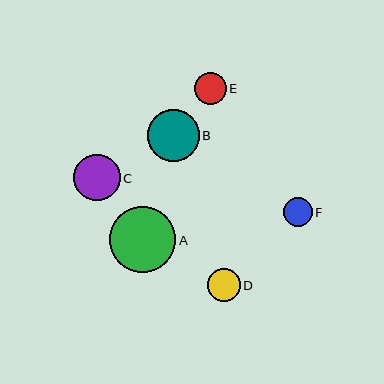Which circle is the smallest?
Circle F is the smallest with a size of approximately 29 pixels.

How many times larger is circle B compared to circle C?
Circle B is approximately 1.1 times the size of circle C.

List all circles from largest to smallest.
From largest to smallest: A, B, C, D, E, F.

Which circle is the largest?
Circle A is the largest with a size of approximately 67 pixels.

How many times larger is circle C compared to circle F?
Circle C is approximately 1.6 times the size of circle F.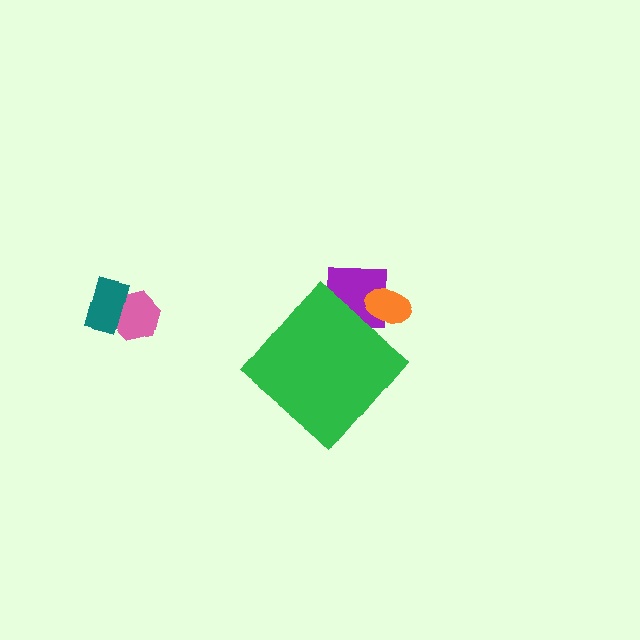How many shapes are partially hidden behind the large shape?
2 shapes are partially hidden.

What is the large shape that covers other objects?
A green diamond.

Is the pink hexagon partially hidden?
No, the pink hexagon is fully visible.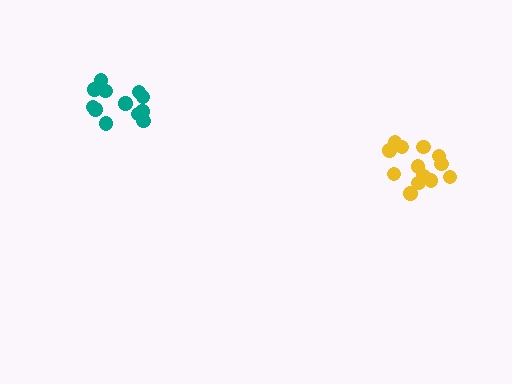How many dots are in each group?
Group 1: 13 dots, Group 2: 12 dots (25 total).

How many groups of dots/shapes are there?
There are 2 groups.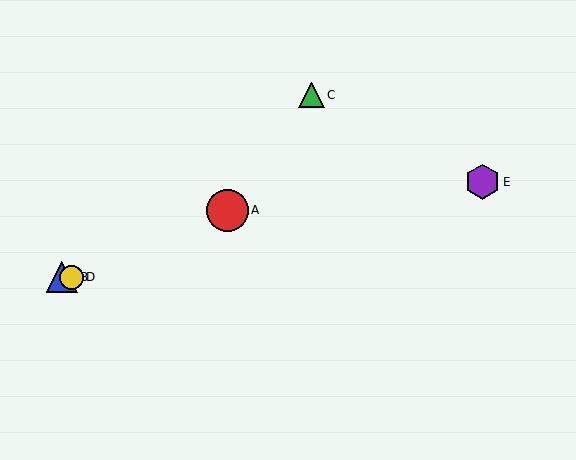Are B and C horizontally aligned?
No, B is at y≈277 and C is at y≈95.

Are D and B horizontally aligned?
Yes, both are at y≈277.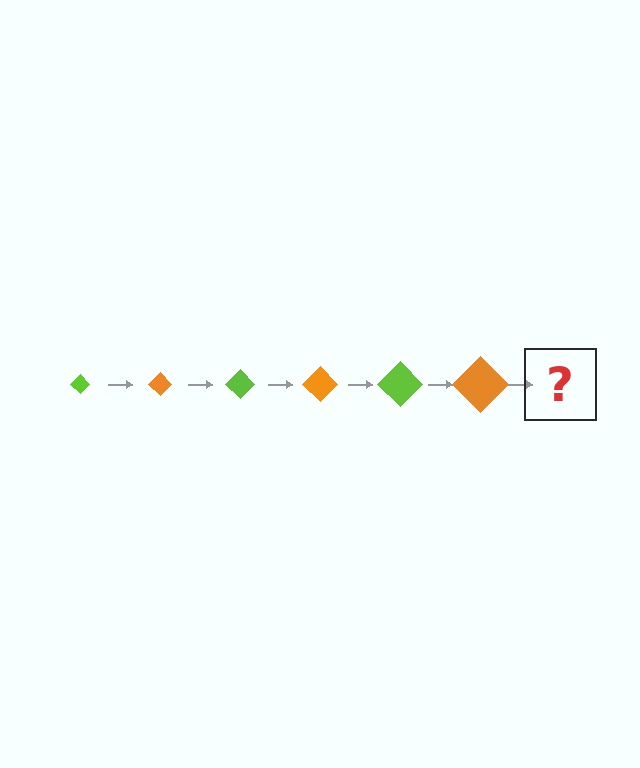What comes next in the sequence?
The next element should be a lime diamond, larger than the previous one.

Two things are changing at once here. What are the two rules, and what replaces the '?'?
The two rules are that the diamond grows larger each step and the color cycles through lime and orange. The '?' should be a lime diamond, larger than the previous one.